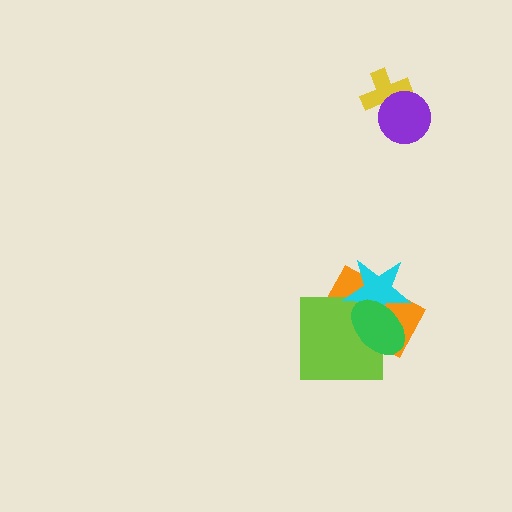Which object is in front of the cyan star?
The green ellipse is in front of the cyan star.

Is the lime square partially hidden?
Yes, it is partially covered by another shape.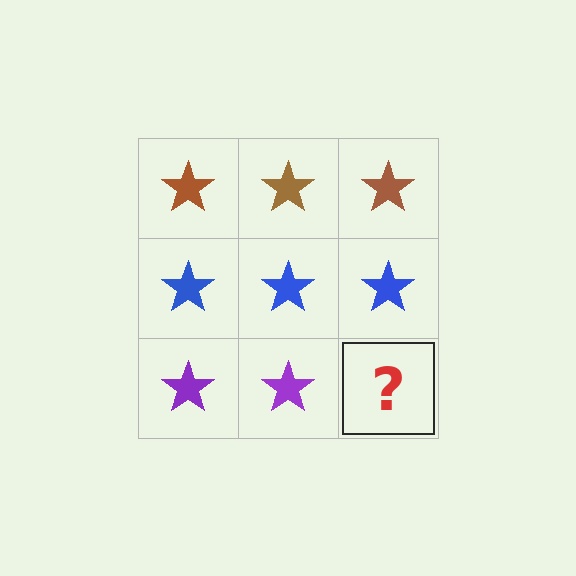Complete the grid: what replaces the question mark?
The question mark should be replaced with a purple star.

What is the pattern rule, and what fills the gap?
The rule is that each row has a consistent color. The gap should be filled with a purple star.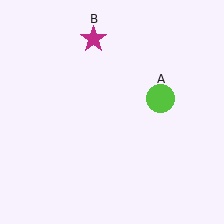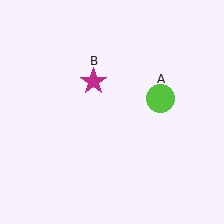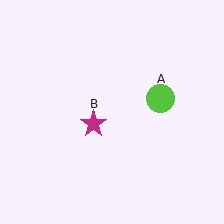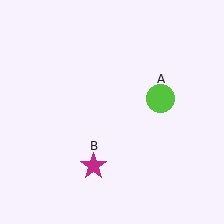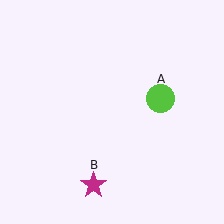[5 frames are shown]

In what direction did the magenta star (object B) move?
The magenta star (object B) moved down.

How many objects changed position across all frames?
1 object changed position: magenta star (object B).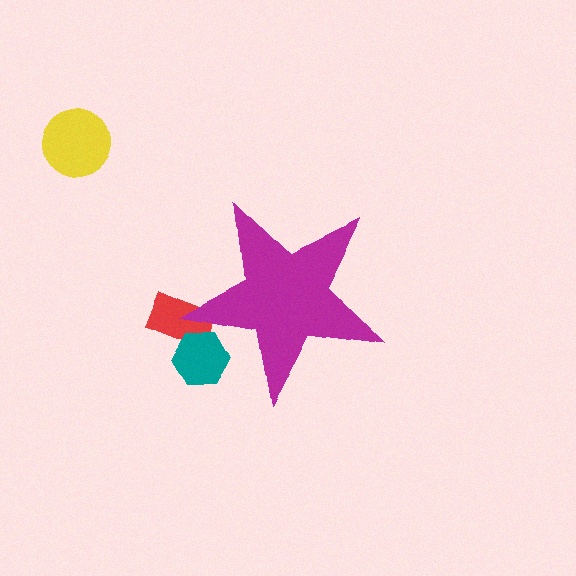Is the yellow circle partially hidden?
No, the yellow circle is fully visible.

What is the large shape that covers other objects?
A magenta star.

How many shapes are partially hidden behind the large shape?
2 shapes are partially hidden.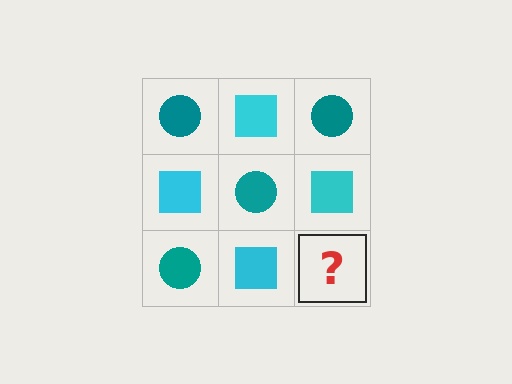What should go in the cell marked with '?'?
The missing cell should contain a teal circle.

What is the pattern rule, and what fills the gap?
The rule is that it alternates teal circle and cyan square in a checkerboard pattern. The gap should be filled with a teal circle.